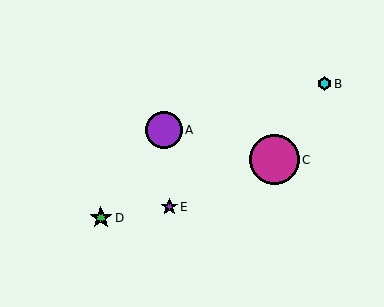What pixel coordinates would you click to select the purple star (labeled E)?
Click at (169, 207) to select the purple star E.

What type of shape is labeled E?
Shape E is a purple star.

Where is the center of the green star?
The center of the green star is at (101, 218).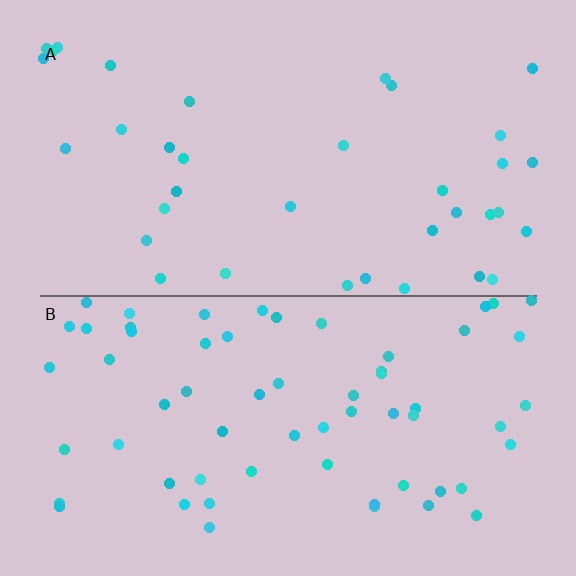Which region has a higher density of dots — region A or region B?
B (the bottom).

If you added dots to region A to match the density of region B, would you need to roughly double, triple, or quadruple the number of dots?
Approximately double.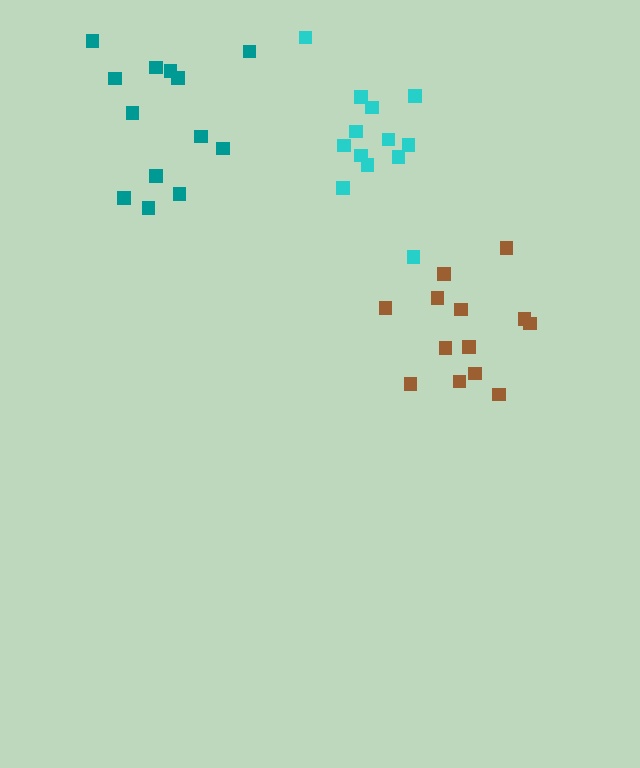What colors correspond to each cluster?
The clusters are colored: brown, cyan, teal.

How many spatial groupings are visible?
There are 3 spatial groupings.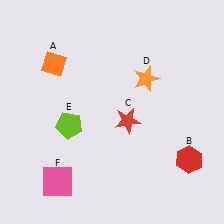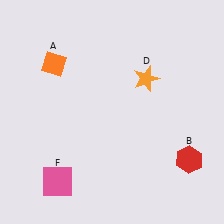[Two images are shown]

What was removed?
The lime pentagon (E), the red star (C) were removed in Image 2.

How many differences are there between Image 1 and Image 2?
There are 2 differences between the two images.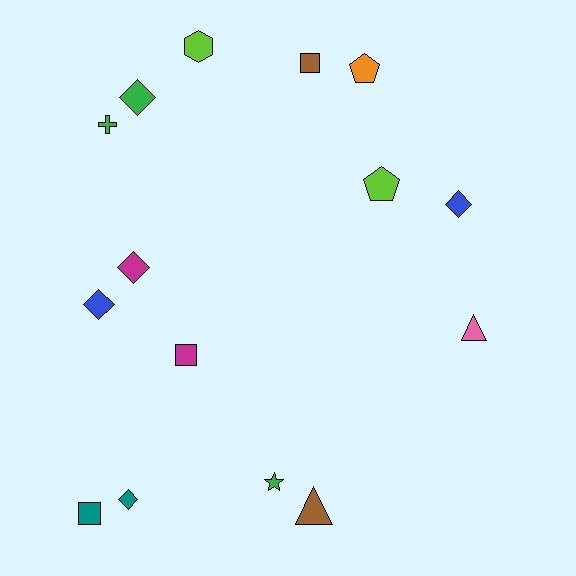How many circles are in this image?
There are no circles.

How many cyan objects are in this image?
There are no cyan objects.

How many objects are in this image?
There are 15 objects.